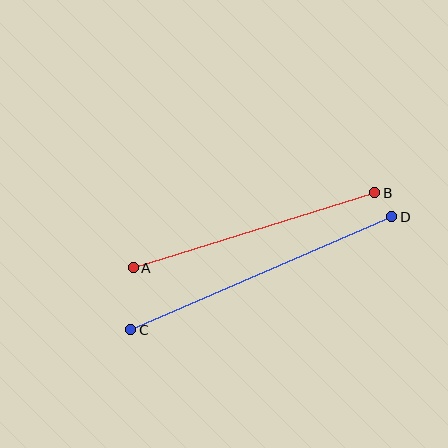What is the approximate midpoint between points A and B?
The midpoint is at approximately (254, 230) pixels.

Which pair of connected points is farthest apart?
Points C and D are farthest apart.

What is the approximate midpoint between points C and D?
The midpoint is at approximately (261, 273) pixels.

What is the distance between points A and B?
The distance is approximately 253 pixels.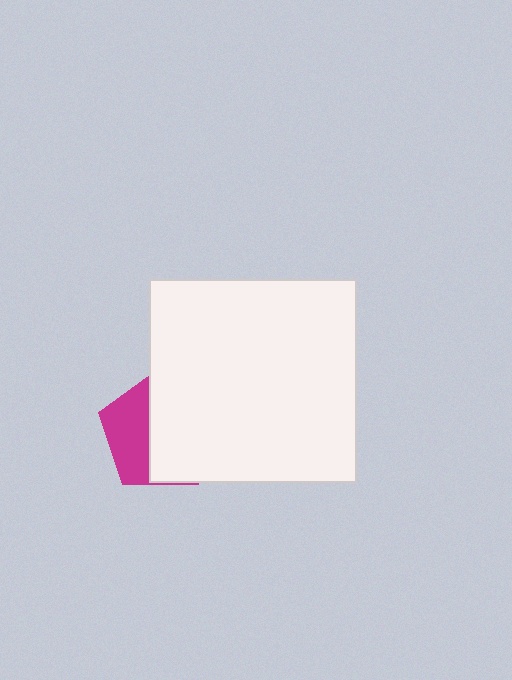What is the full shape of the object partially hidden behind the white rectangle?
The partially hidden object is a magenta pentagon.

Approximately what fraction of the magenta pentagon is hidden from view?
Roughly 61% of the magenta pentagon is hidden behind the white rectangle.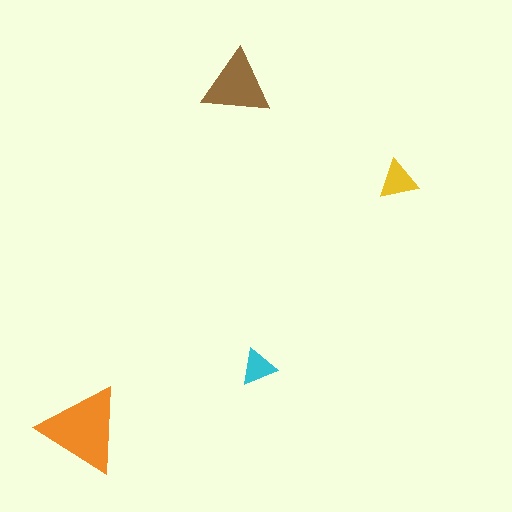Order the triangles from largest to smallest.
the orange one, the brown one, the yellow one, the cyan one.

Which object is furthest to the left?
The orange triangle is leftmost.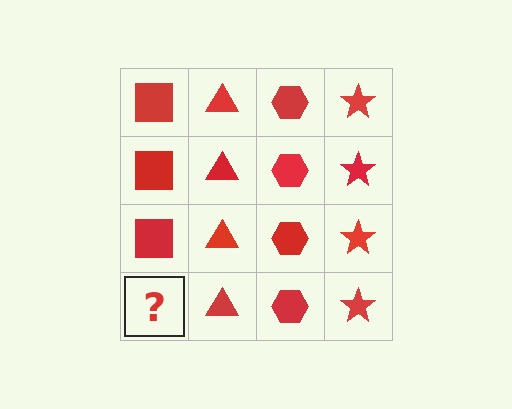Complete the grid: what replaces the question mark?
The question mark should be replaced with a red square.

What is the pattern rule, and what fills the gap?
The rule is that each column has a consistent shape. The gap should be filled with a red square.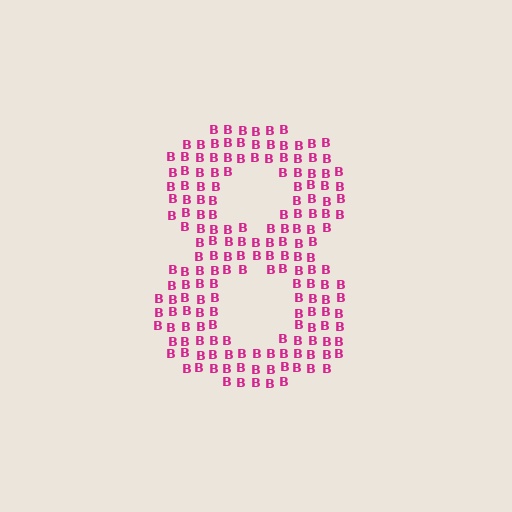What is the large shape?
The large shape is the digit 8.